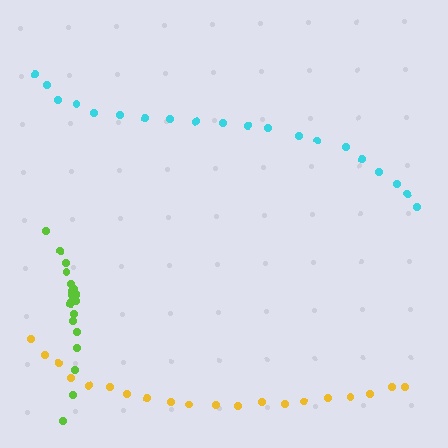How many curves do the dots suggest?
There are 3 distinct paths.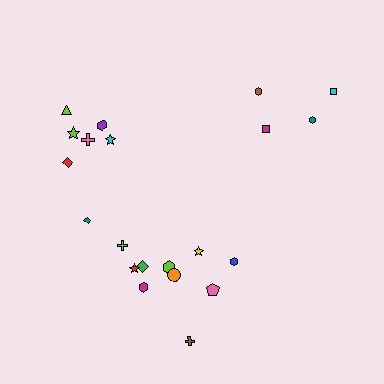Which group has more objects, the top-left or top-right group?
The top-left group.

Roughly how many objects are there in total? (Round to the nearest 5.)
Roughly 20 objects in total.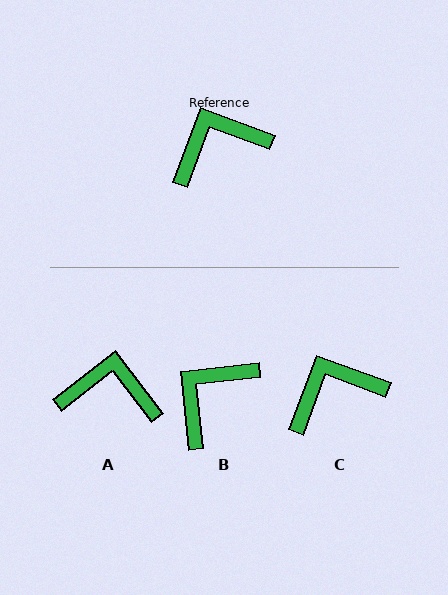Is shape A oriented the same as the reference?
No, it is off by about 32 degrees.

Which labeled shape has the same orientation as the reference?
C.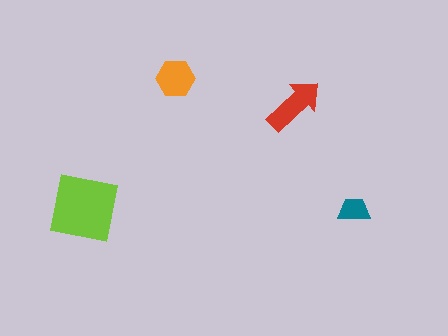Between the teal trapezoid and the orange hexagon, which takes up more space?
The orange hexagon.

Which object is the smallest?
The teal trapezoid.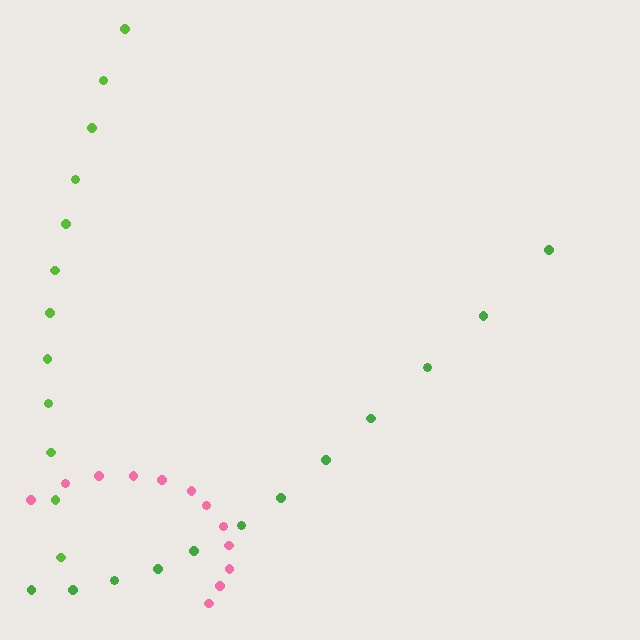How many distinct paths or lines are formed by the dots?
There are 3 distinct paths.